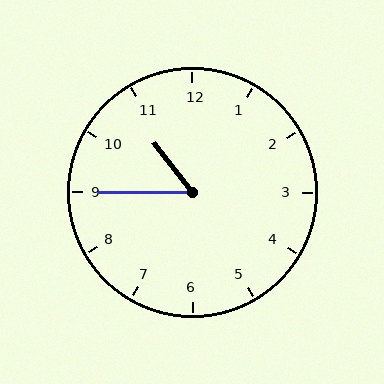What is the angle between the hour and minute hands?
Approximately 52 degrees.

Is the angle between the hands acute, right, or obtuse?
It is acute.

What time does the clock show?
10:45.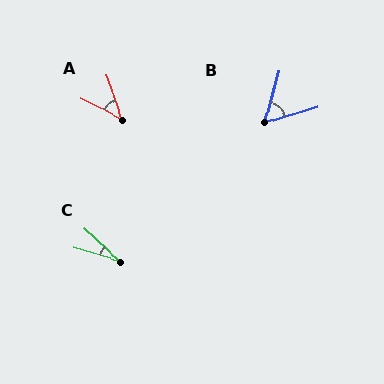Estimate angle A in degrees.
Approximately 44 degrees.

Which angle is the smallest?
C, at approximately 26 degrees.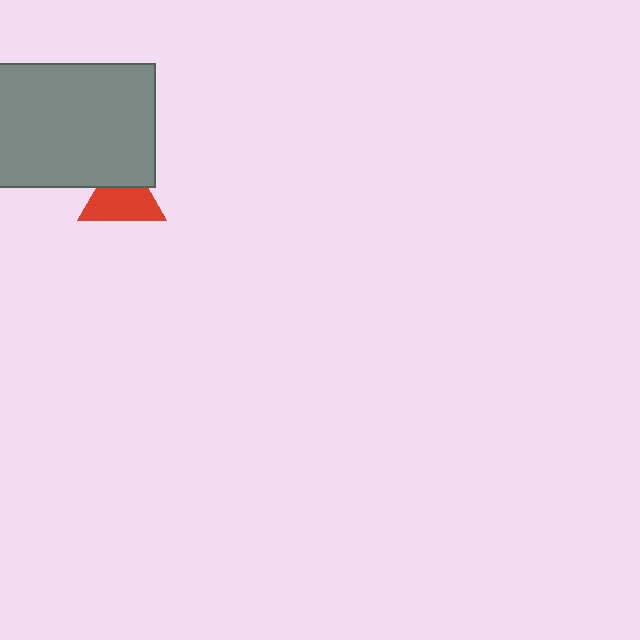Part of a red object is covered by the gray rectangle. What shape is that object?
It is a triangle.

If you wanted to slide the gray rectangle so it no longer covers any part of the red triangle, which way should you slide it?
Slide it up — that is the most direct way to separate the two shapes.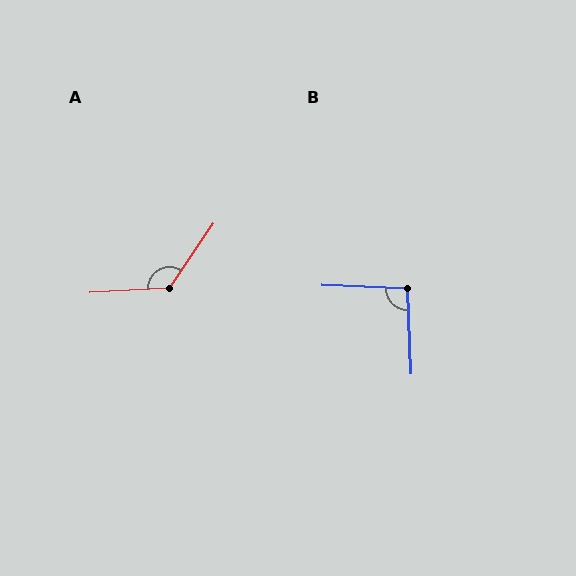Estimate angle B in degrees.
Approximately 95 degrees.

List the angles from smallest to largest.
B (95°), A (127°).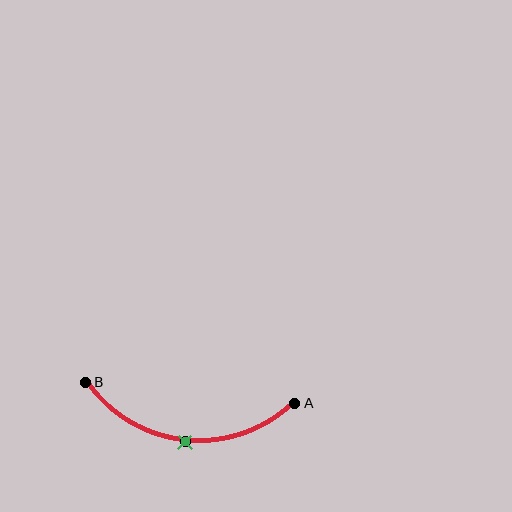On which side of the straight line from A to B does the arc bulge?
The arc bulges below the straight line connecting A and B.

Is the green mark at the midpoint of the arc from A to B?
Yes. The green mark lies on the arc at equal arc-length from both A and B — it is the arc midpoint.